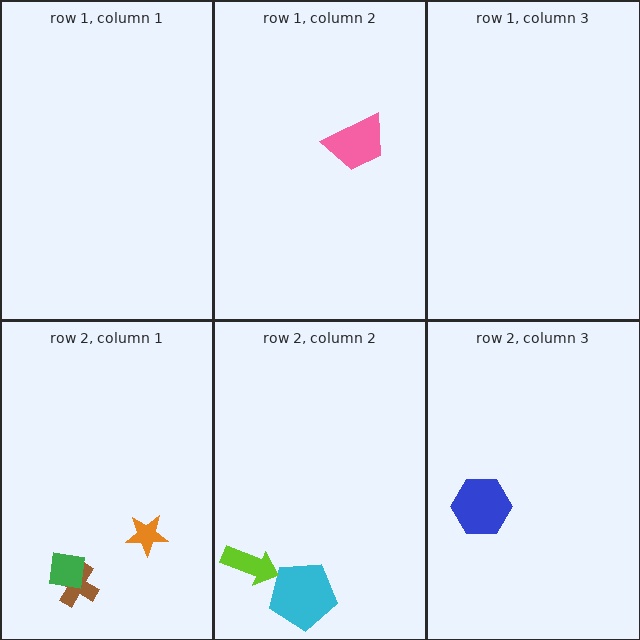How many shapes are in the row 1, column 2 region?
1.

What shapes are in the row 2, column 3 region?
The blue hexagon.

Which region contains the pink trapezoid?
The row 1, column 2 region.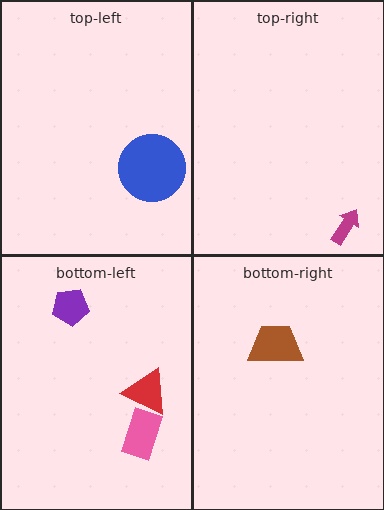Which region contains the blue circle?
The top-left region.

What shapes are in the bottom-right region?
The brown trapezoid.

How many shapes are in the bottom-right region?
1.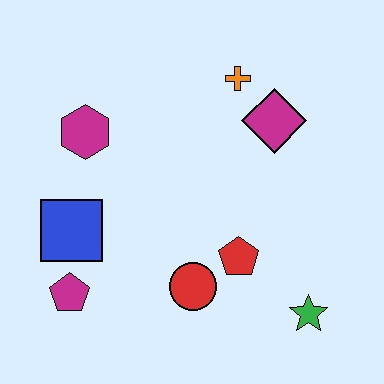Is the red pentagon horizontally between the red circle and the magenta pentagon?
No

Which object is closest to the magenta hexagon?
The blue square is closest to the magenta hexagon.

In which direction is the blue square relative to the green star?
The blue square is to the left of the green star.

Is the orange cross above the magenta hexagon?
Yes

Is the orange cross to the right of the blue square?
Yes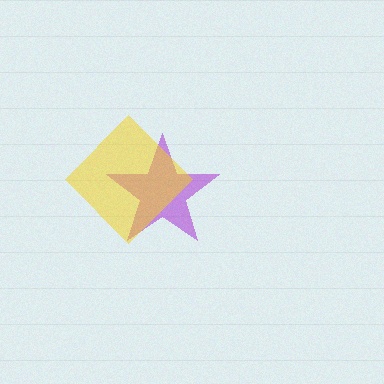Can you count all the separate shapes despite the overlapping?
Yes, there are 2 separate shapes.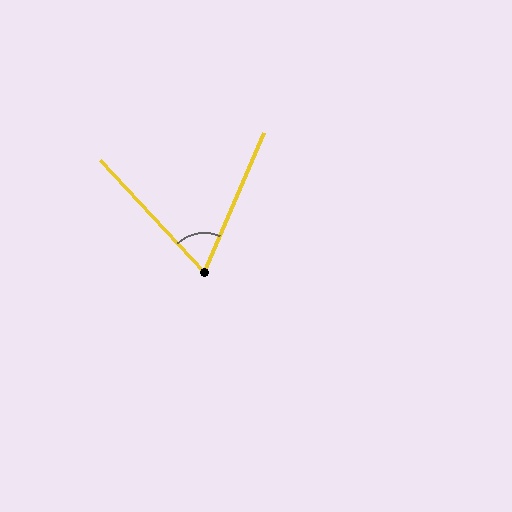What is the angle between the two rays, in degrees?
Approximately 66 degrees.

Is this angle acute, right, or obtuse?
It is acute.